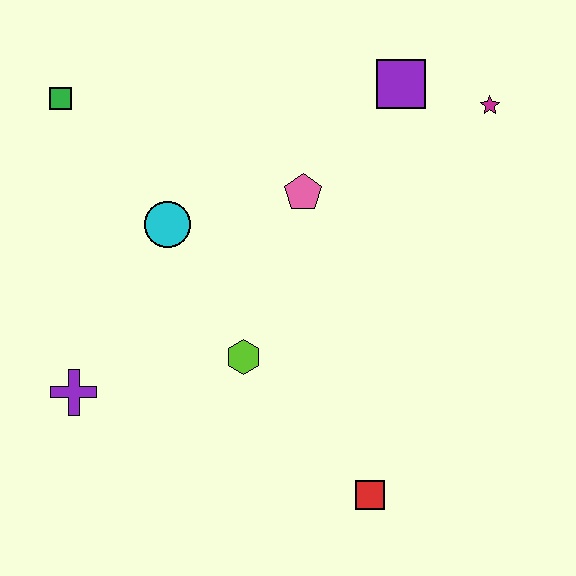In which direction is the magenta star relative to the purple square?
The magenta star is to the right of the purple square.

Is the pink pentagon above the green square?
No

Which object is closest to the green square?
The cyan circle is closest to the green square.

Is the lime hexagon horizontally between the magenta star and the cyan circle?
Yes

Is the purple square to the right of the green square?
Yes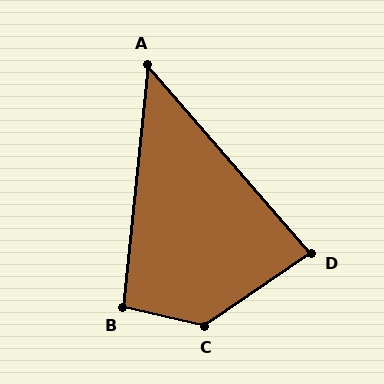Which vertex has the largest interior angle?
C, at approximately 133 degrees.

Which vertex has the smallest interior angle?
A, at approximately 47 degrees.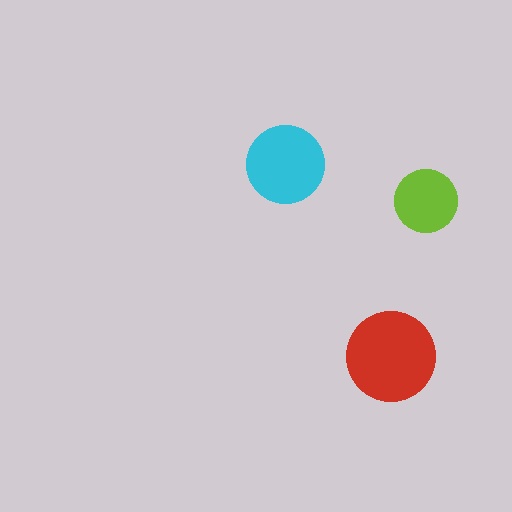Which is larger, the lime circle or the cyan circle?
The cyan one.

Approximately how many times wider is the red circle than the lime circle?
About 1.5 times wider.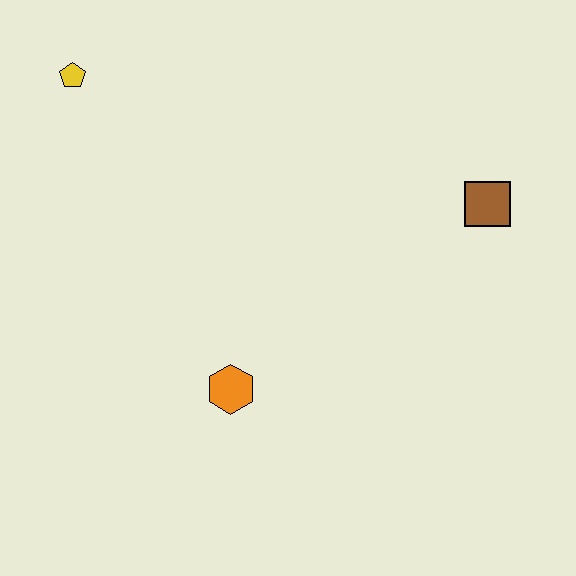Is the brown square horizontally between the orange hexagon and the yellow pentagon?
No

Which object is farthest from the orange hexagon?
The yellow pentagon is farthest from the orange hexagon.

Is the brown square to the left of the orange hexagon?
No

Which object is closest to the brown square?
The orange hexagon is closest to the brown square.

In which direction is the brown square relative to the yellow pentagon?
The brown square is to the right of the yellow pentagon.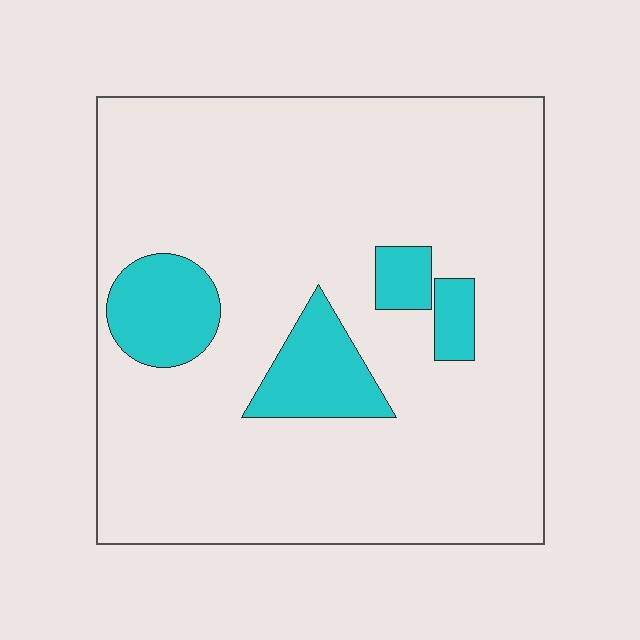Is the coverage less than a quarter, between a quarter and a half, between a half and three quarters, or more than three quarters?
Less than a quarter.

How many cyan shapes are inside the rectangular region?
4.